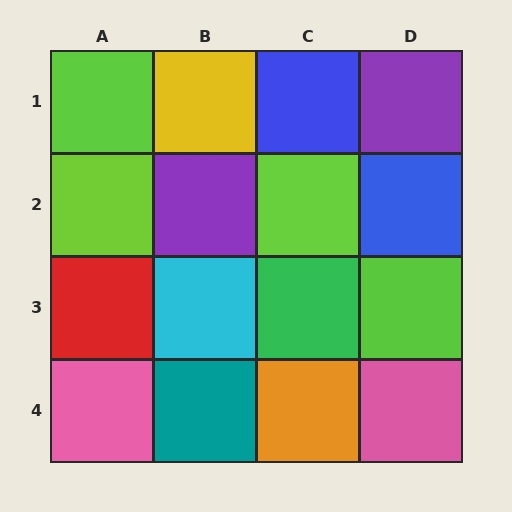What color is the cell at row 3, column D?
Lime.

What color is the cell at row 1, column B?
Yellow.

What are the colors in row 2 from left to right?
Lime, purple, lime, blue.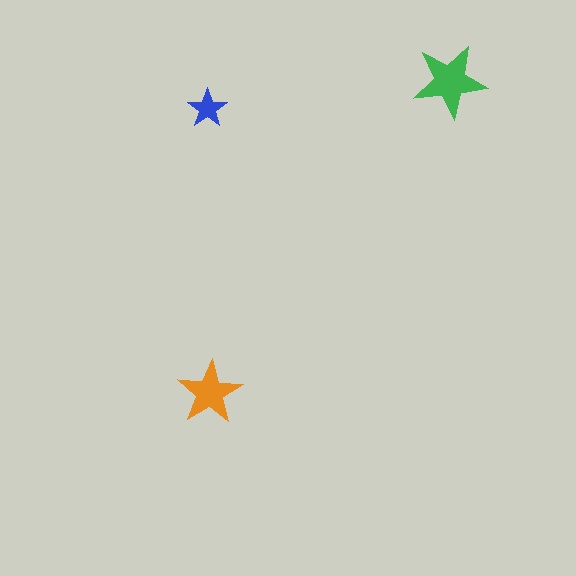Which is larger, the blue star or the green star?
The green one.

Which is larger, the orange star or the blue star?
The orange one.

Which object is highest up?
The green star is topmost.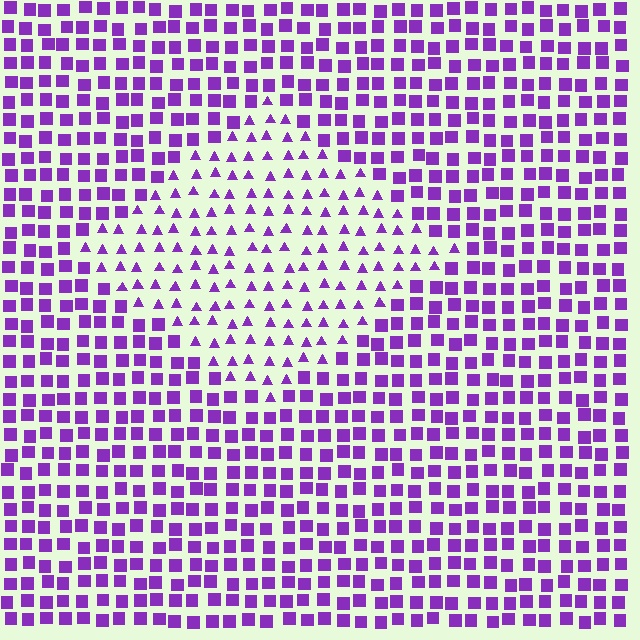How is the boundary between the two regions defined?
The boundary is defined by a change in element shape: triangles inside vs. squares outside. All elements share the same color and spacing.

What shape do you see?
I see a diamond.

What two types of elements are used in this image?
The image uses triangles inside the diamond region and squares outside it.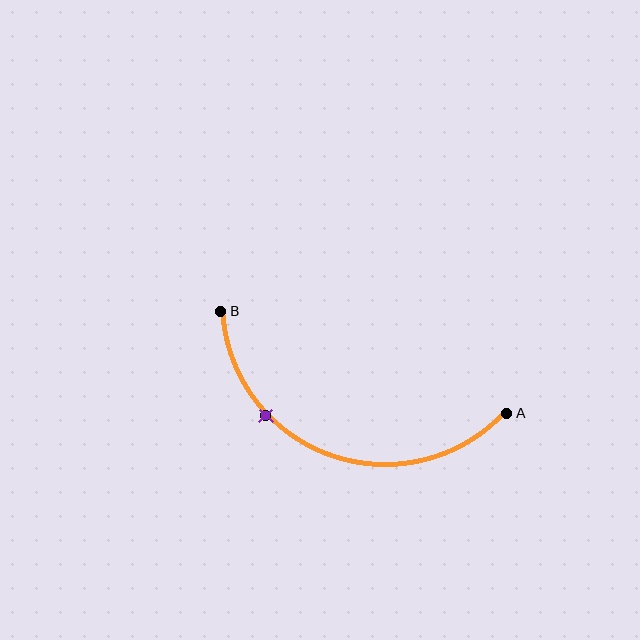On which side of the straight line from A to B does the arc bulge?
The arc bulges below the straight line connecting A and B.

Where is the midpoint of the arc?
The arc midpoint is the point on the curve farthest from the straight line joining A and B. It sits below that line.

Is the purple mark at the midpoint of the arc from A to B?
No. The purple mark lies on the arc but is closer to endpoint B. The arc midpoint would be at the point on the curve equidistant along the arc from both A and B.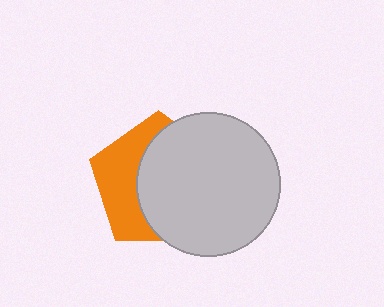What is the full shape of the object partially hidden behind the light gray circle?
The partially hidden object is an orange pentagon.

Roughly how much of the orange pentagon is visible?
A small part of it is visible (roughly 39%).